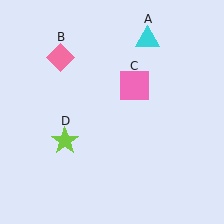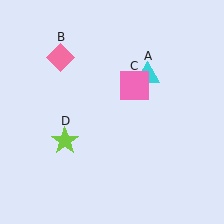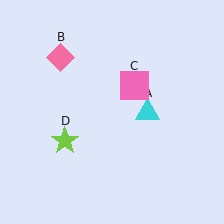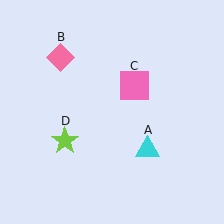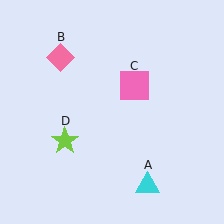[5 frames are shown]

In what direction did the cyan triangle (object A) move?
The cyan triangle (object A) moved down.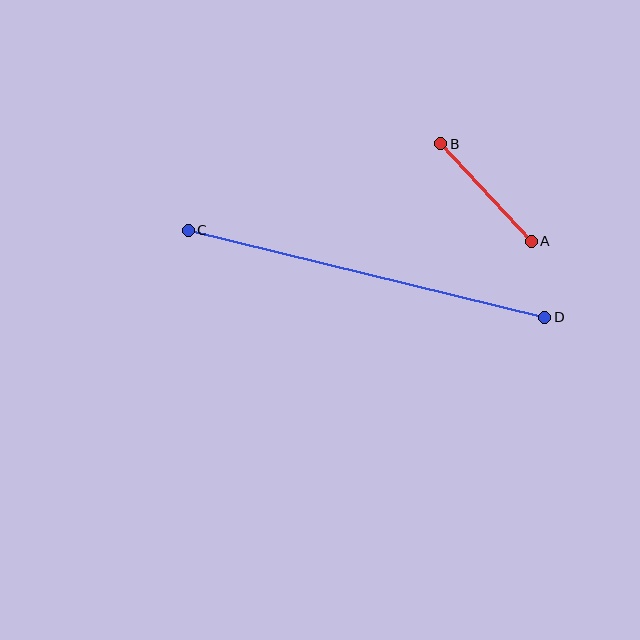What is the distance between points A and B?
The distance is approximately 133 pixels.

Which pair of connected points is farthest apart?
Points C and D are farthest apart.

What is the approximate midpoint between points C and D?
The midpoint is at approximately (366, 274) pixels.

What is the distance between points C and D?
The distance is approximately 367 pixels.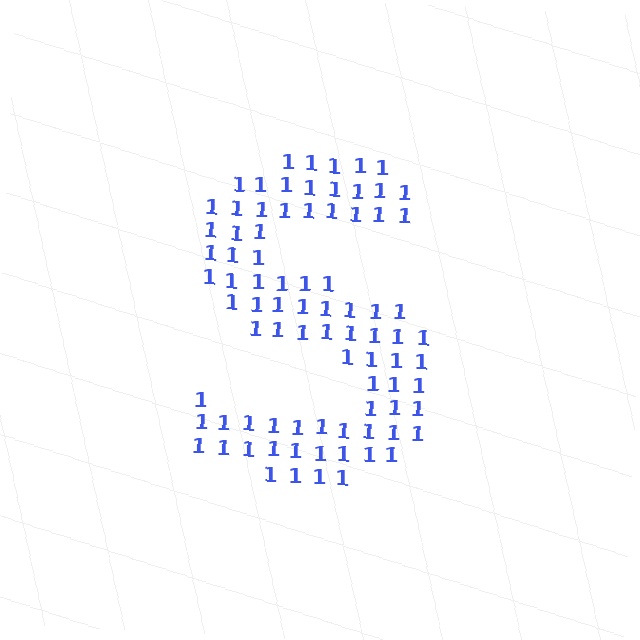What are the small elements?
The small elements are digit 1's.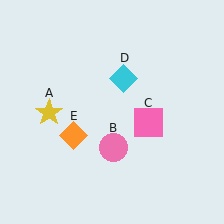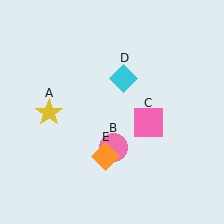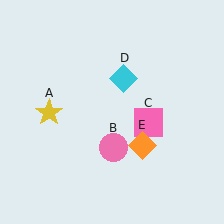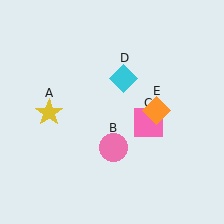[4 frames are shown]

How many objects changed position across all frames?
1 object changed position: orange diamond (object E).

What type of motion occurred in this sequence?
The orange diamond (object E) rotated counterclockwise around the center of the scene.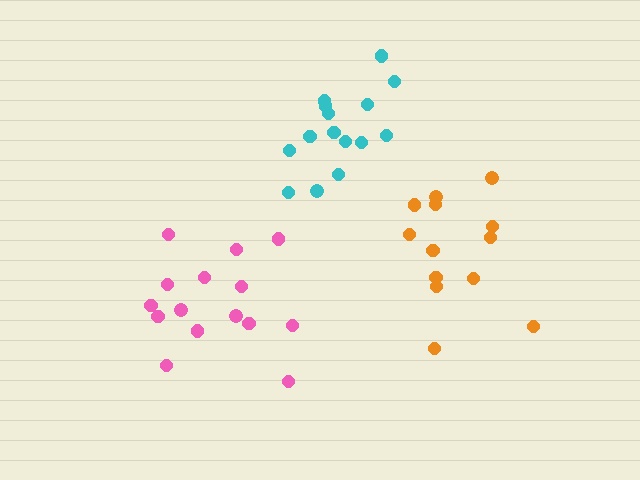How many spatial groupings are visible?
There are 3 spatial groupings.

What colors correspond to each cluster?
The clusters are colored: cyan, orange, pink.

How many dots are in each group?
Group 1: 15 dots, Group 2: 13 dots, Group 3: 15 dots (43 total).